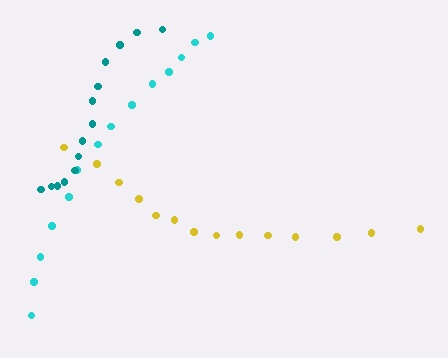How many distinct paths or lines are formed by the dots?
There are 3 distinct paths.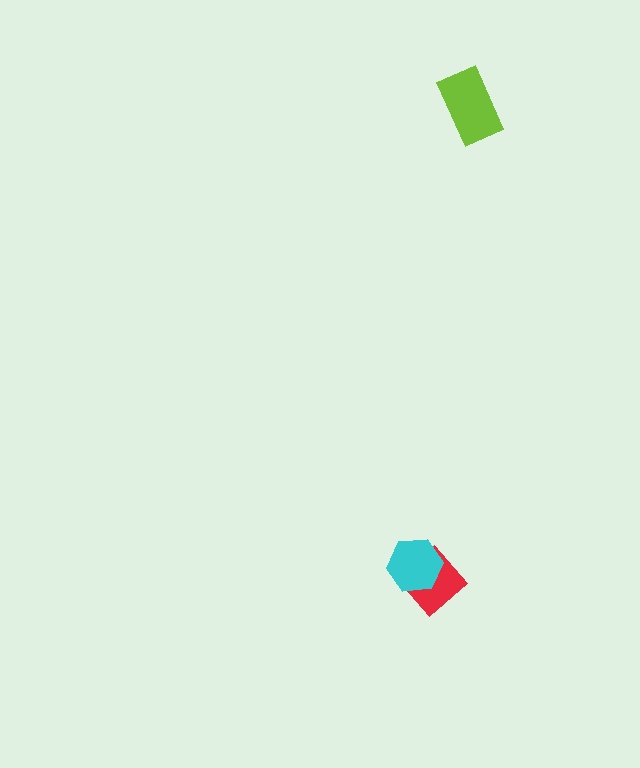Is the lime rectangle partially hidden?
No, no other shape covers it.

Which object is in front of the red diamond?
The cyan hexagon is in front of the red diamond.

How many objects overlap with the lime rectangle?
0 objects overlap with the lime rectangle.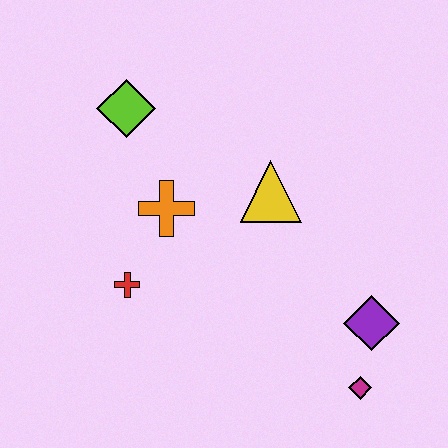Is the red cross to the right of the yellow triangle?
No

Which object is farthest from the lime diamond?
The magenta diamond is farthest from the lime diamond.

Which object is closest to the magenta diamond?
The purple diamond is closest to the magenta diamond.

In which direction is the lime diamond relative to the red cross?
The lime diamond is above the red cross.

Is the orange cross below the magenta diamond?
No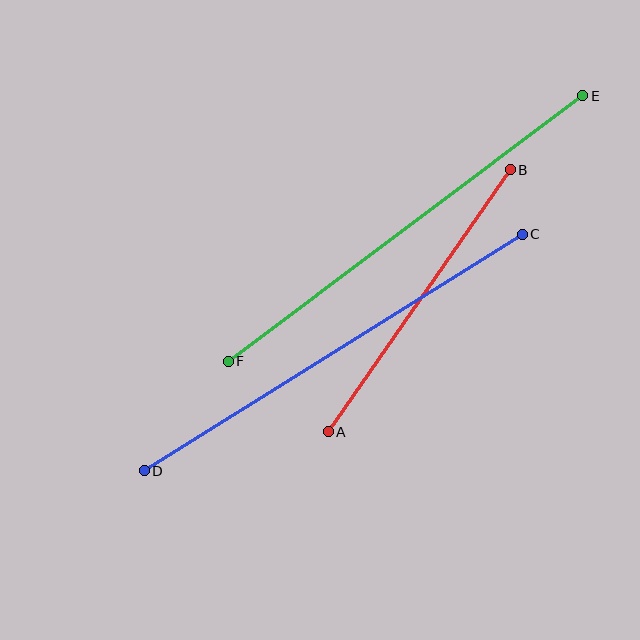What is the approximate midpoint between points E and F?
The midpoint is at approximately (405, 229) pixels.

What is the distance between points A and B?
The distance is approximately 319 pixels.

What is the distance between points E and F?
The distance is approximately 443 pixels.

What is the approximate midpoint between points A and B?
The midpoint is at approximately (419, 301) pixels.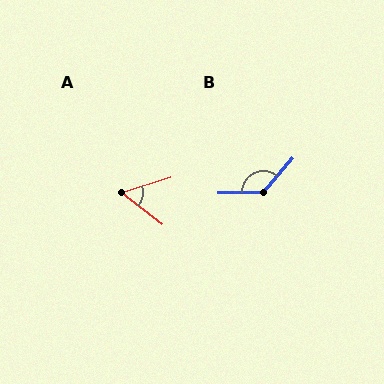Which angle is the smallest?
A, at approximately 55 degrees.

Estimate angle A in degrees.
Approximately 55 degrees.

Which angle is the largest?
B, at approximately 131 degrees.